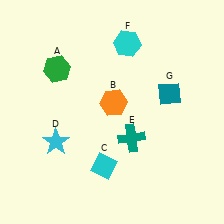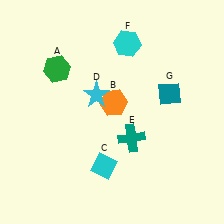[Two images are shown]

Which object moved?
The cyan star (D) moved up.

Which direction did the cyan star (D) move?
The cyan star (D) moved up.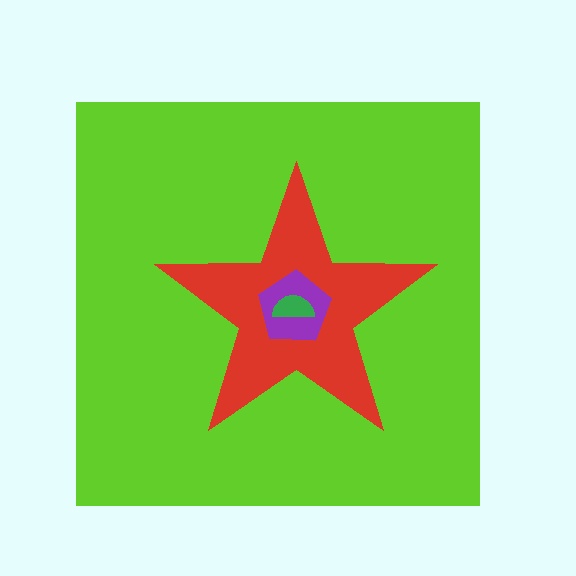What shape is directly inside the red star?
The purple pentagon.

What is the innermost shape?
The green semicircle.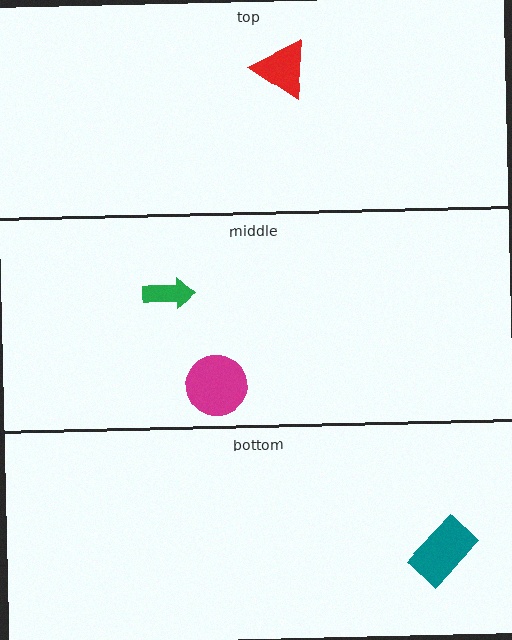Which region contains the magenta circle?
The middle region.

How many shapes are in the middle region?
2.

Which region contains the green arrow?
The middle region.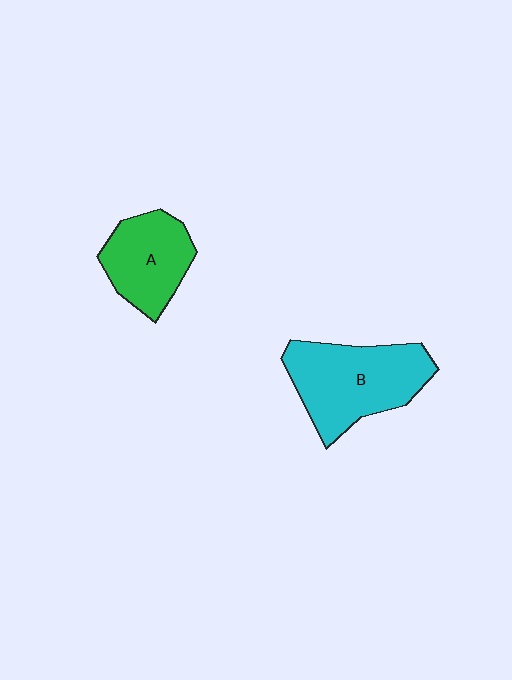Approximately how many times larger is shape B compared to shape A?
Approximately 1.4 times.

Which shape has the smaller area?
Shape A (green).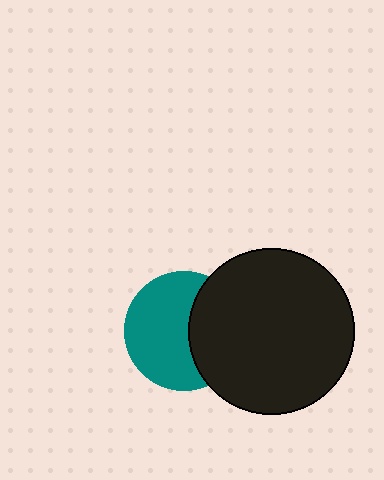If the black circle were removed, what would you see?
You would see the complete teal circle.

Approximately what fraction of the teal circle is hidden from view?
Roughly 38% of the teal circle is hidden behind the black circle.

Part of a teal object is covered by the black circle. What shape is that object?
It is a circle.